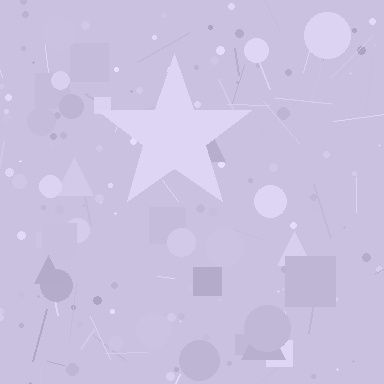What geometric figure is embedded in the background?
A star is embedded in the background.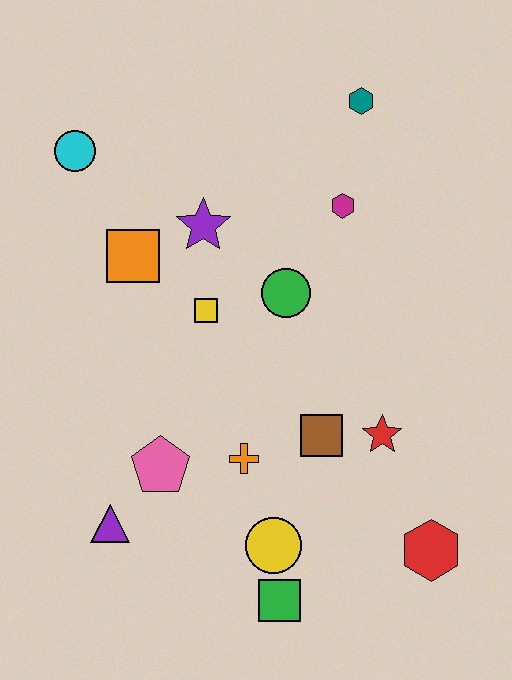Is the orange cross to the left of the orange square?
No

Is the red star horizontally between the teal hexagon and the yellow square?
No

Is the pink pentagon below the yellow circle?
No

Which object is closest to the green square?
The yellow circle is closest to the green square.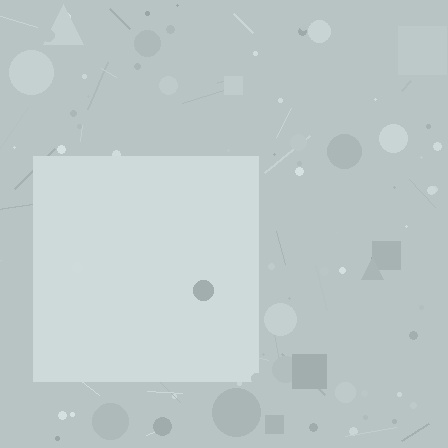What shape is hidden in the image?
A square is hidden in the image.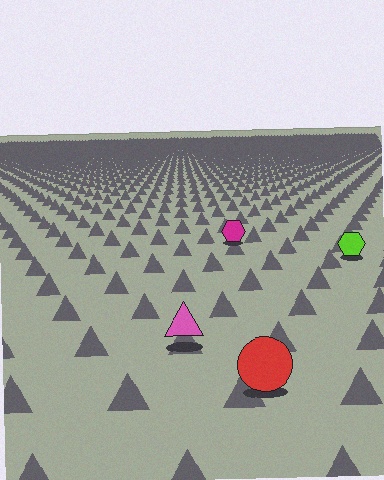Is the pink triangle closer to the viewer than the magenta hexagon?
Yes. The pink triangle is closer — you can tell from the texture gradient: the ground texture is coarser near it.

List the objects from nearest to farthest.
From nearest to farthest: the red circle, the pink triangle, the lime hexagon, the magenta hexagon.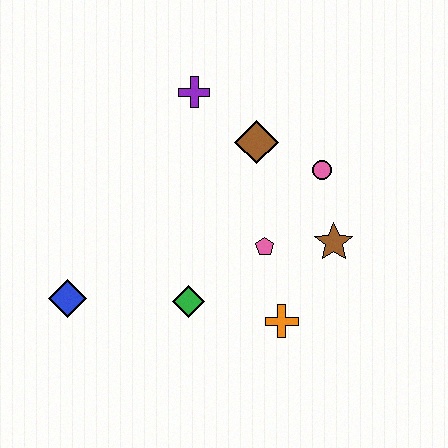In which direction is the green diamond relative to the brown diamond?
The green diamond is below the brown diamond.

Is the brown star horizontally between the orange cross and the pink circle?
No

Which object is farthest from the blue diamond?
The pink circle is farthest from the blue diamond.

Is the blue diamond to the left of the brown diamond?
Yes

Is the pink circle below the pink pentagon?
No